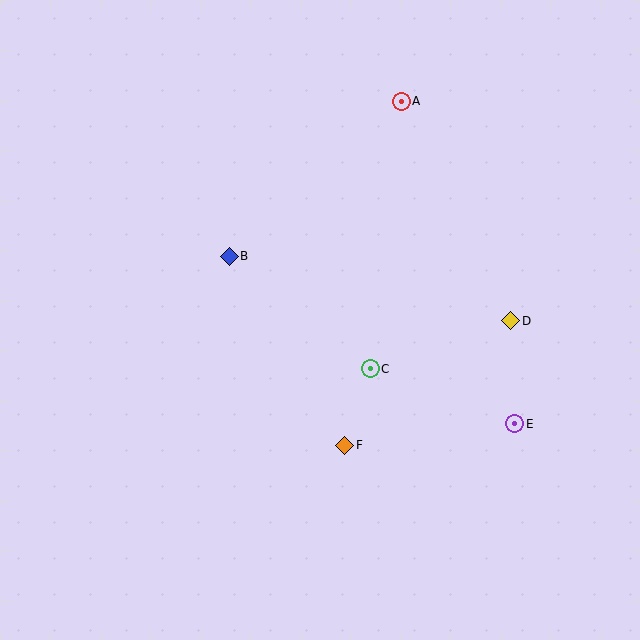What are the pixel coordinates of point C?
Point C is at (370, 369).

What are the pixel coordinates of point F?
Point F is at (345, 445).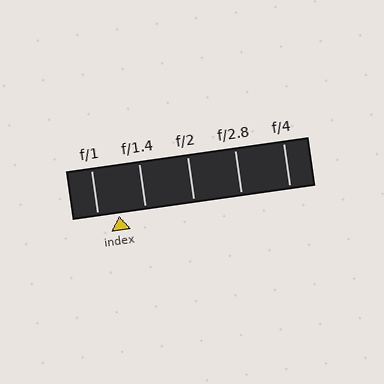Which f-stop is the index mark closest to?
The index mark is closest to f/1.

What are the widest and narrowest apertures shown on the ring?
The widest aperture shown is f/1 and the narrowest is f/4.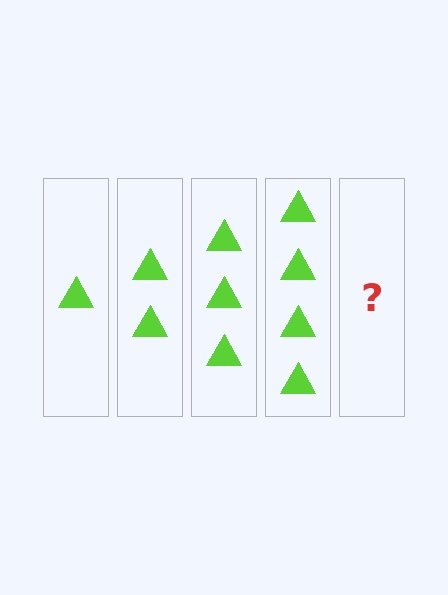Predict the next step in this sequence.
The next step is 5 triangles.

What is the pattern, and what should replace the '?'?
The pattern is that each step adds one more triangle. The '?' should be 5 triangles.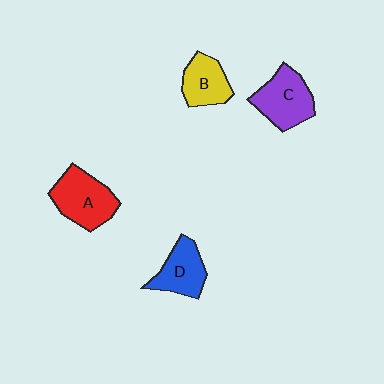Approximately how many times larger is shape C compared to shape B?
Approximately 1.3 times.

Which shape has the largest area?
Shape A (red).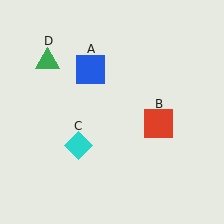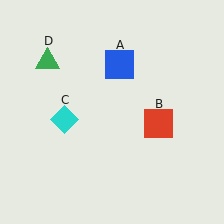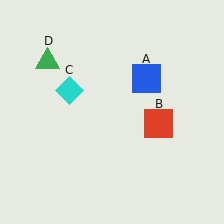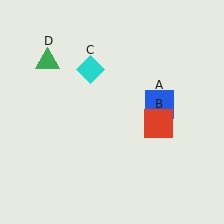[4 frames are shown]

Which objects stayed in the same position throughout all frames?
Red square (object B) and green triangle (object D) remained stationary.